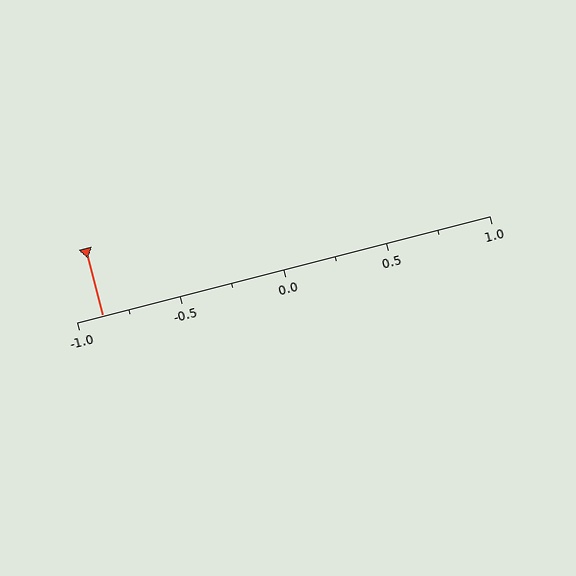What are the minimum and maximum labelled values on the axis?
The axis runs from -1.0 to 1.0.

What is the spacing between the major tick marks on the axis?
The major ticks are spaced 0.5 apart.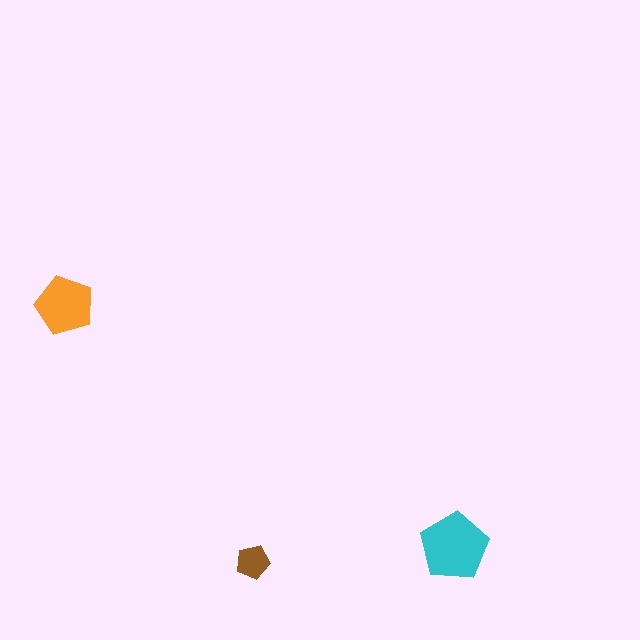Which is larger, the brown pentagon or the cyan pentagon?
The cyan one.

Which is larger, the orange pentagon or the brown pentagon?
The orange one.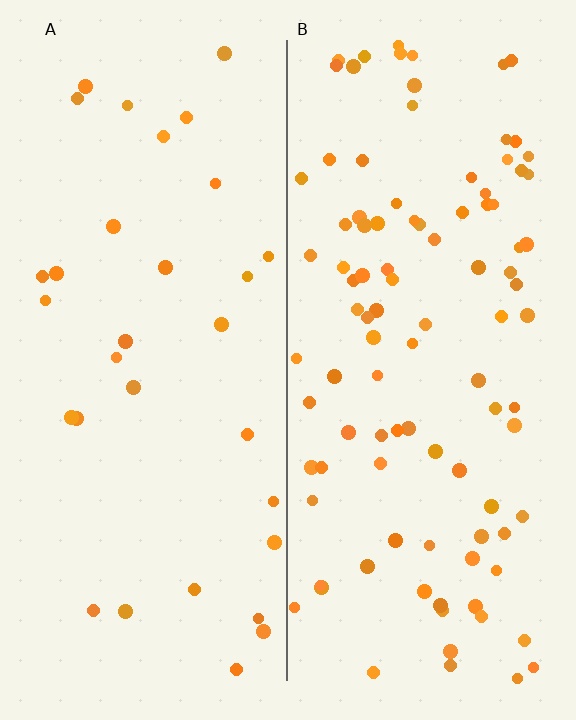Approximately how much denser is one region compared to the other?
Approximately 3.2× — region B over region A.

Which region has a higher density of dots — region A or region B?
B (the right).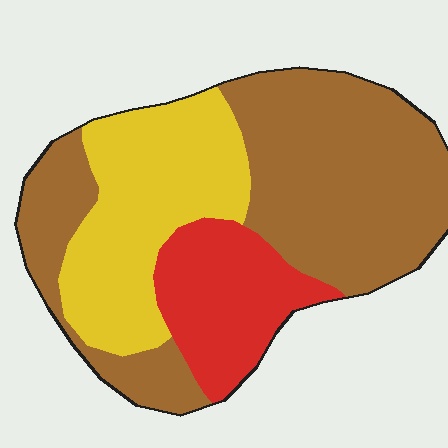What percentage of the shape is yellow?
Yellow takes up about one third (1/3) of the shape.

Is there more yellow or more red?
Yellow.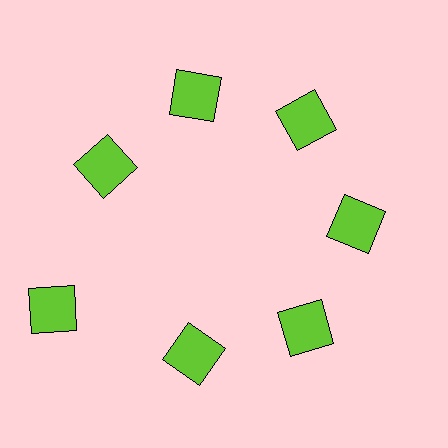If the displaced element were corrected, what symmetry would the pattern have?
It would have 7-fold rotational symmetry — the pattern would map onto itself every 51 degrees.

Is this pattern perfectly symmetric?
No. The 7 lime squares are arranged in a ring, but one element near the 8 o'clock position is pushed outward from the center, breaking the 7-fold rotational symmetry.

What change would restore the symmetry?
The symmetry would be restored by moving it inward, back onto the ring so that all 7 squares sit at equal angles and equal distance from the center.